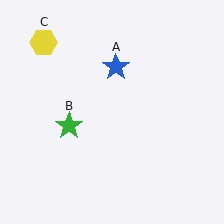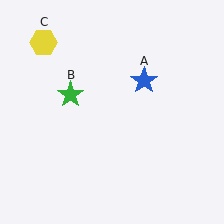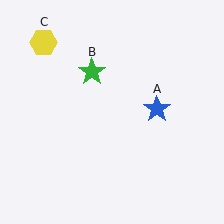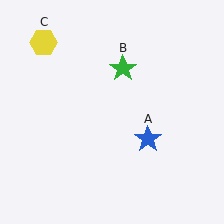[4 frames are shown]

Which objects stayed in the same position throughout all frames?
Yellow hexagon (object C) remained stationary.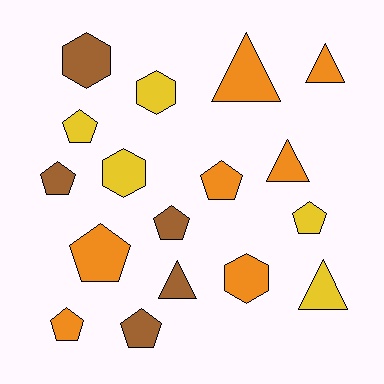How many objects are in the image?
There are 17 objects.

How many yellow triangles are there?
There is 1 yellow triangle.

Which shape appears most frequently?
Pentagon, with 8 objects.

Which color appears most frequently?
Orange, with 7 objects.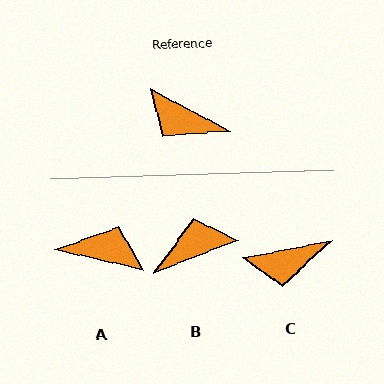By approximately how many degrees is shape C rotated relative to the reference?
Approximately 39 degrees counter-clockwise.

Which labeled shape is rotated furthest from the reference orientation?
A, about 165 degrees away.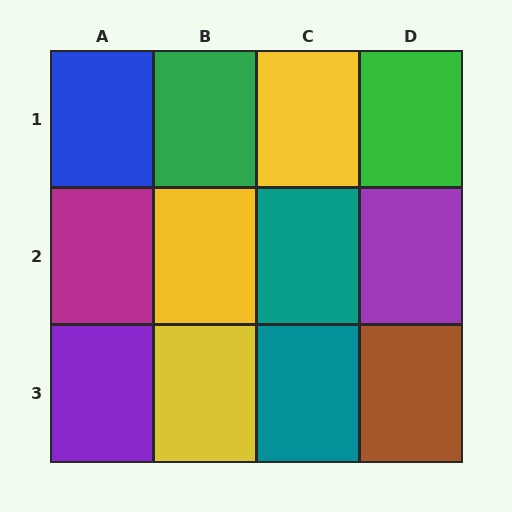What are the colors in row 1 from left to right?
Blue, green, yellow, green.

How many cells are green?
2 cells are green.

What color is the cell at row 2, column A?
Magenta.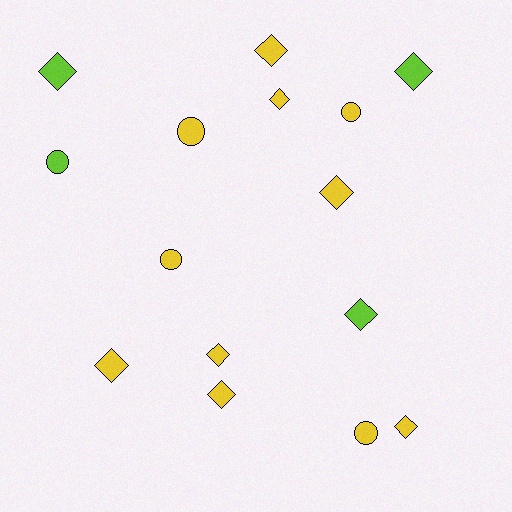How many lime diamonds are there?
There are 3 lime diamonds.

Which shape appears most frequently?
Diamond, with 10 objects.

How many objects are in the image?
There are 15 objects.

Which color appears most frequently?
Yellow, with 11 objects.